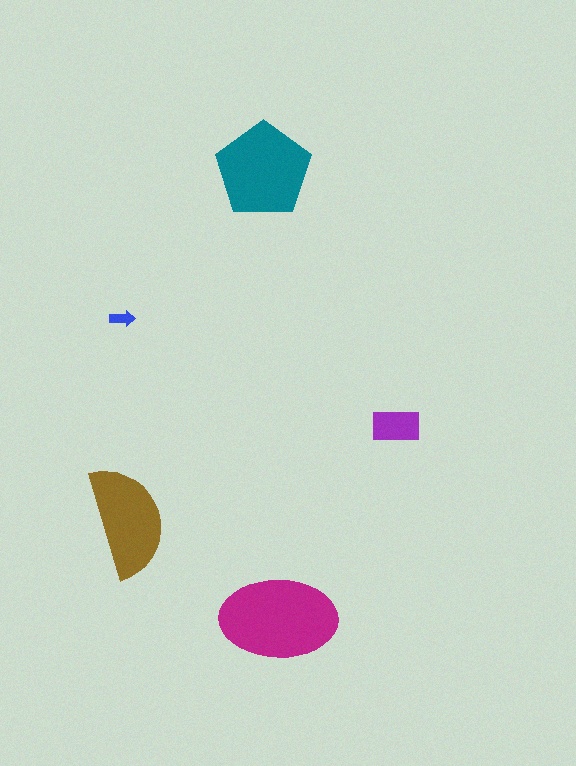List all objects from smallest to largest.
The blue arrow, the purple rectangle, the brown semicircle, the teal pentagon, the magenta ellipse.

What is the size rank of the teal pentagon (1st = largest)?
2nd.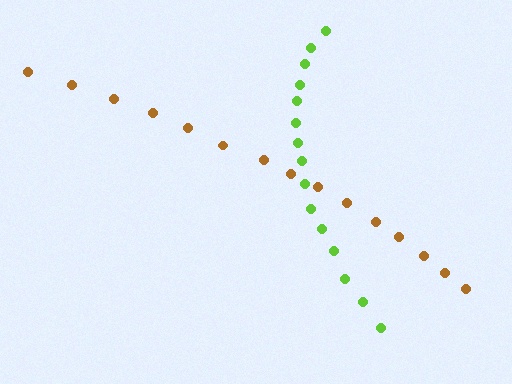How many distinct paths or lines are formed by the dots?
There are 2 distinct paths.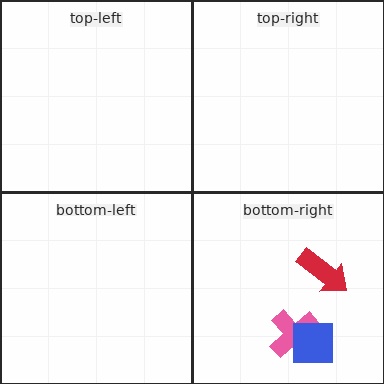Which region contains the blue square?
The bottom-right region.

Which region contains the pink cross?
The bottom-right region.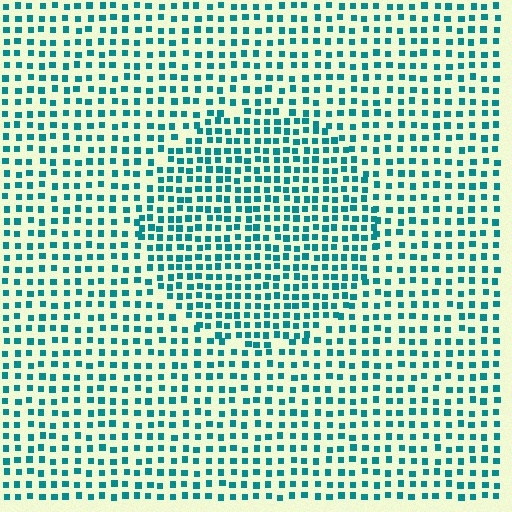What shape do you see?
I see a circle.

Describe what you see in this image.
The image contains small teal elements arranged at two different densities. A circle-shaped region is visible where the elements are more densely packed than the surrounding area.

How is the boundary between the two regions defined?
The boundary is defined by a change in element density (approximately 1.5x ratio). All elements are the same color, size, and shape.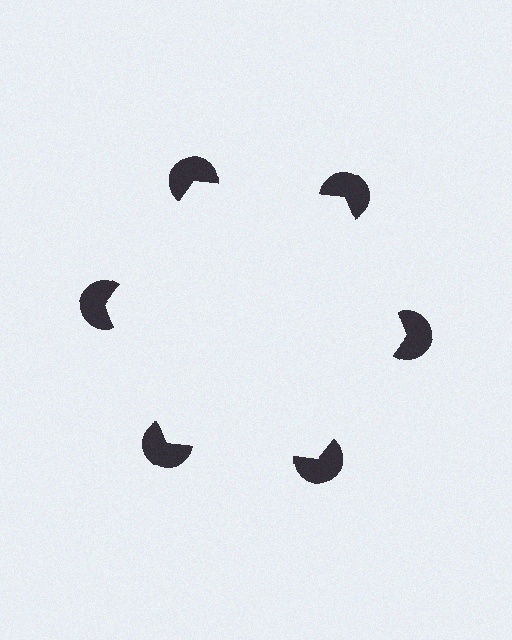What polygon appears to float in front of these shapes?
An illusory hexagon — its edges are inferred from the aligned wedge cuts in the pac-man discs, not physically drawn.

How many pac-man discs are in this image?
There are 6 — one at each vertex of the illusory hexagon.